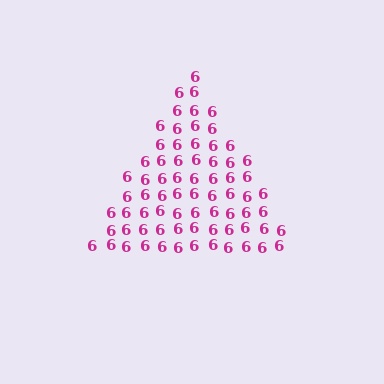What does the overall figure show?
The overall figure shows a triangle.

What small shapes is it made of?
It is made of small digit 6's.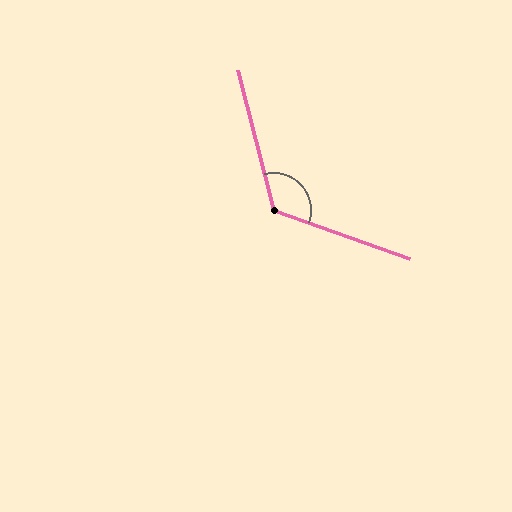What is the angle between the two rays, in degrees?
Approximately 123 degrees.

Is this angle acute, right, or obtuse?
It is obtuse.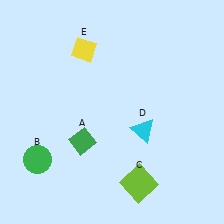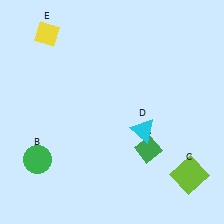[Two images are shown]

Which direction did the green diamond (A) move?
The green diamond (A) moved right.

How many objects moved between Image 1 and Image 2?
3 objects moved between the two images.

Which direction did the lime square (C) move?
The lime square (C) moved right.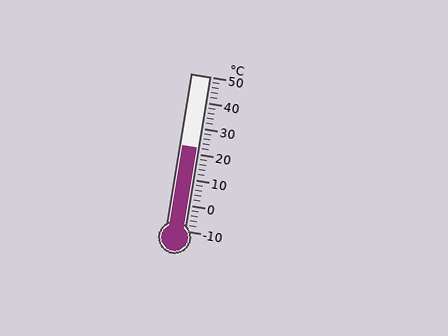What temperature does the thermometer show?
The thermometer shows approximately 22°C.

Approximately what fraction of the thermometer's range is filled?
The thermometer is filled to approximately 55% of its range.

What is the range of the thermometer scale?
The thermometer scale ranges from -10°C to 50°C.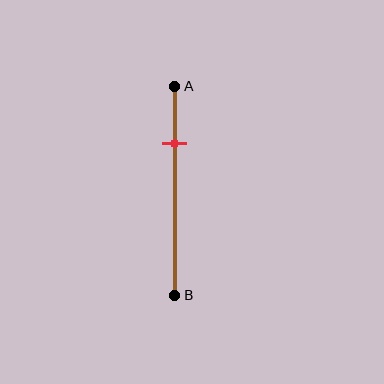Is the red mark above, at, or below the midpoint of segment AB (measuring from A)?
The red mark is above the midpoint of segment AB.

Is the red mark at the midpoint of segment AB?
No, the mark is at about 25% from A, not at the 50% midpoint.